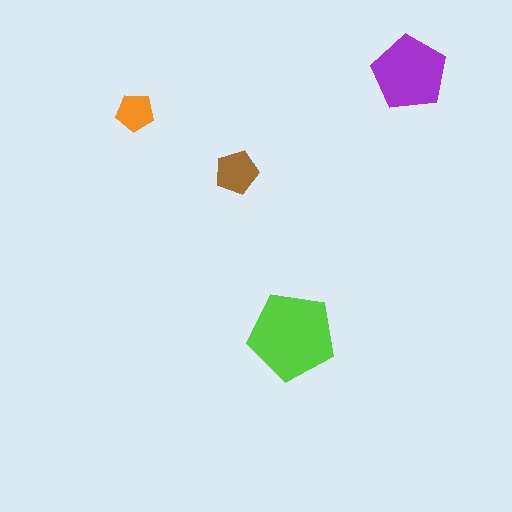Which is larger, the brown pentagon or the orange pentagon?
The brown one.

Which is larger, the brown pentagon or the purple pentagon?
The purple one.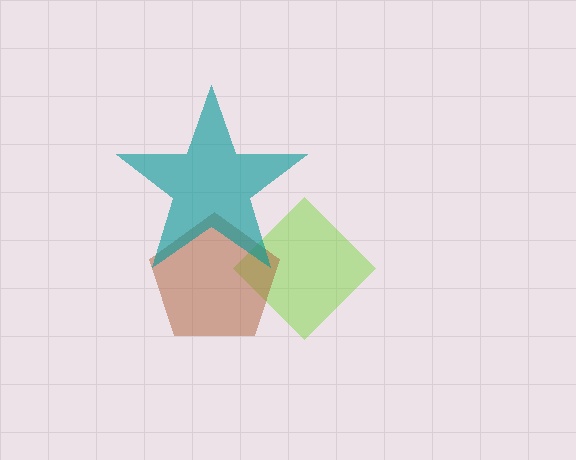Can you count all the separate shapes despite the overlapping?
Yes, there are 3 separate shapes.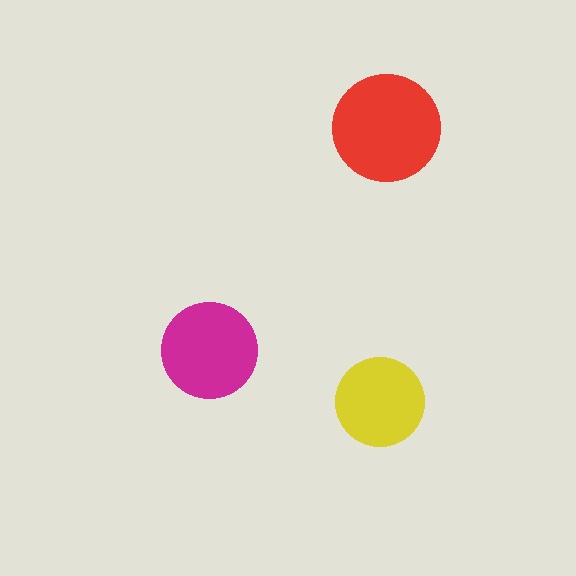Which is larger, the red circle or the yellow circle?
The red one.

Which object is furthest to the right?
The red circle is rightmost.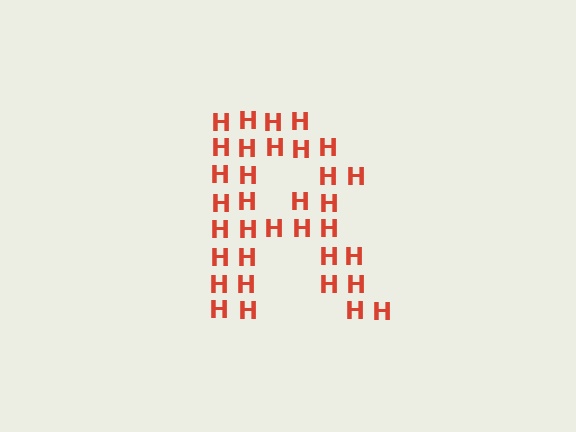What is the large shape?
The large shape is the letter R.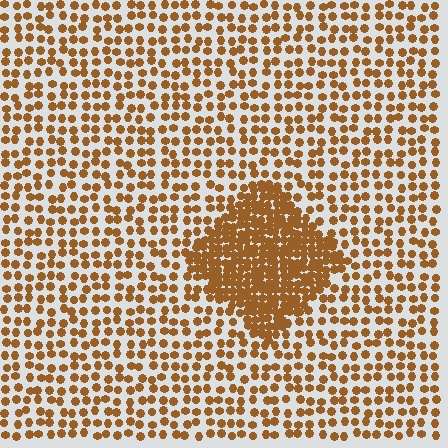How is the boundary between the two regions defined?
The boundary is defined by a change in element density (approximately 2.5x ratio). All elements are the same color, size, and shape.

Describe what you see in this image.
The image contains small brown elements arranged at two different densities. A diamond-shaped region is visible where the elements are more densely packed than the surrounding area.